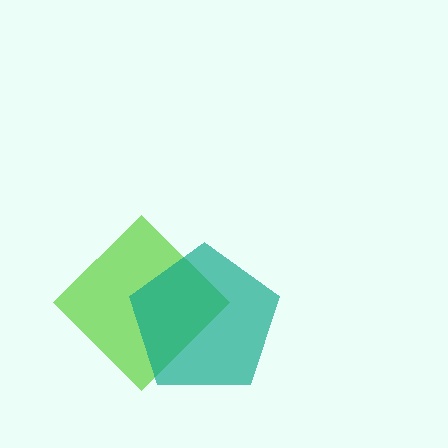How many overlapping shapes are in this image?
There are 2 overlapping shapes in the image.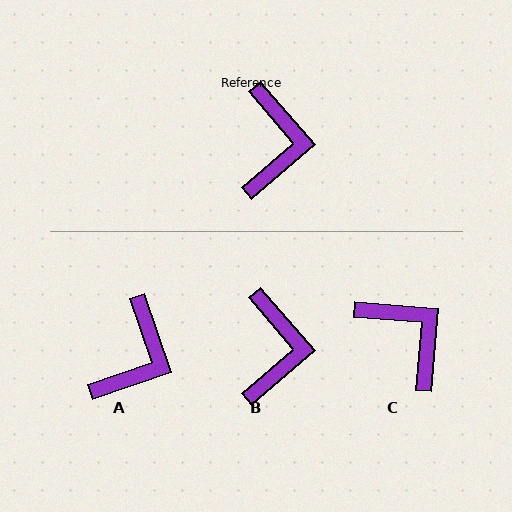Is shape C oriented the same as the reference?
No, it is off by about 45 degrees.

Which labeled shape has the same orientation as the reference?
B.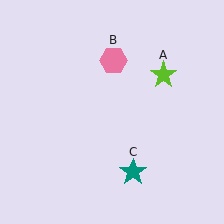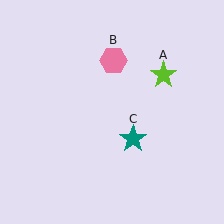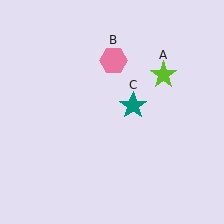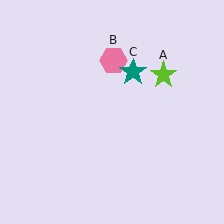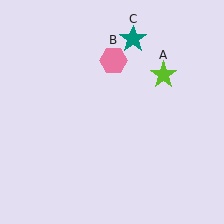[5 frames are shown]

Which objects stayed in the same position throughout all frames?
Lime star (object A) and pink hexagon (object B) remained stationary.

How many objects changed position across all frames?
1 object changed position: teal star (object C).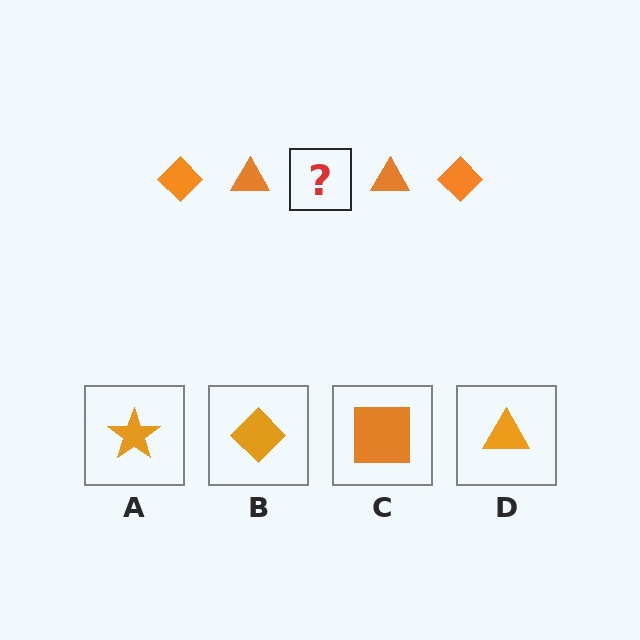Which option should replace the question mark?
Option B.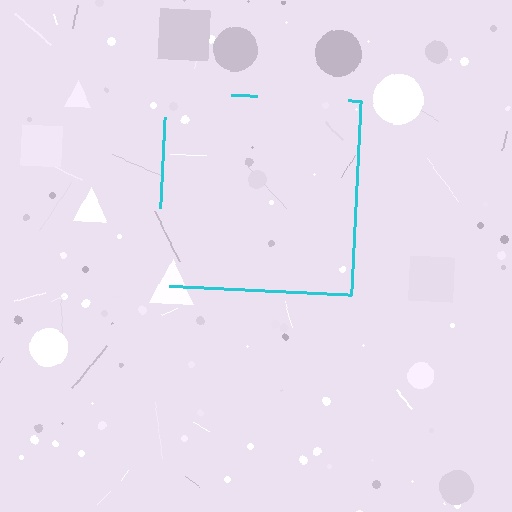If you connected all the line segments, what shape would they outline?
They would outline a square.